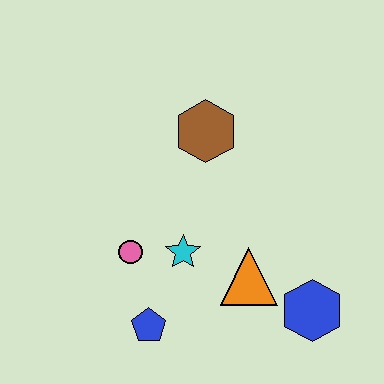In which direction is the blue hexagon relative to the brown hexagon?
The blue hexagon is below the brown hexagon.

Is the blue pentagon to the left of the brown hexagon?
Yes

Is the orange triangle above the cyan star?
No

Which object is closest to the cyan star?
The pink circle is closest to the cyan star.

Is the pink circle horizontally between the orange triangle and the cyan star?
No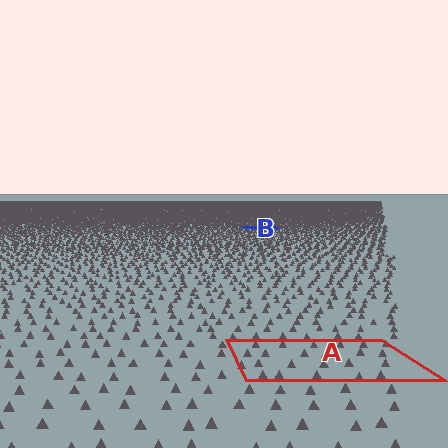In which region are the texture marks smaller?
The texture marks are smaller in region B, because it is farther away.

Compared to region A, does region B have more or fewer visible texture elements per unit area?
Region B has more texture elements per unit area — they are packed more densely because it is farther away.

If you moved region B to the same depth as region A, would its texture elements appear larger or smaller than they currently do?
They would appear larger. At a closer depth, the same texture elements are projected at a bigger on-screen size.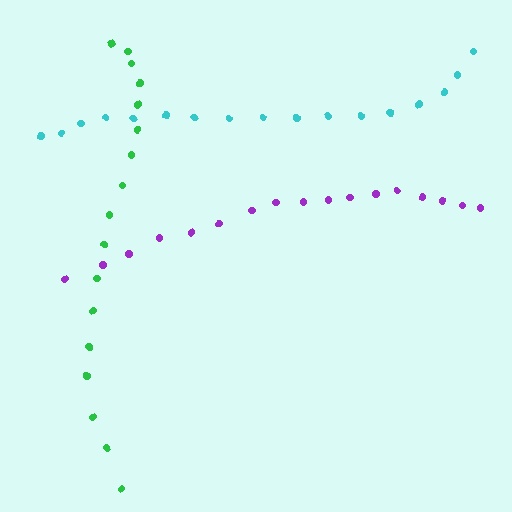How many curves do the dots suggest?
There are 3 distinct paths.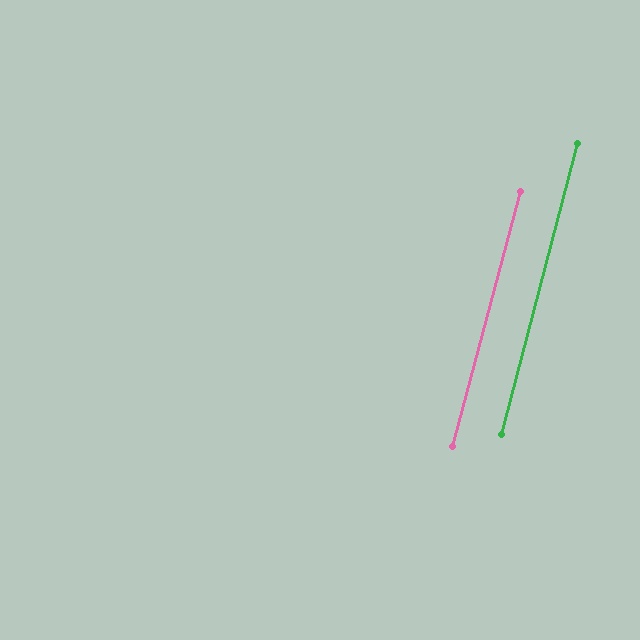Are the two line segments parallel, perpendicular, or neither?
Parallel — their directions differ by only 0.4°.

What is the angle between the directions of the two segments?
Approximately 0 degrees.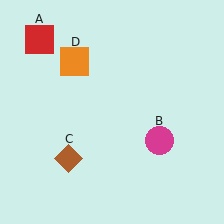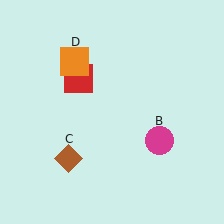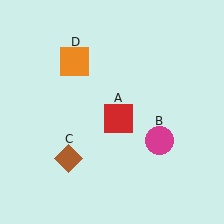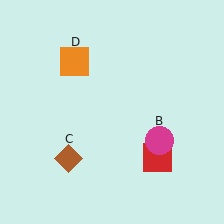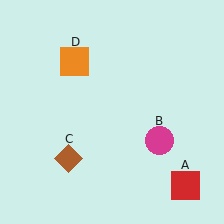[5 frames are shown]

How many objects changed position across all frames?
1 object changed position: red square (object A).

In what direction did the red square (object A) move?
The red square (object A) moved down and to the right.